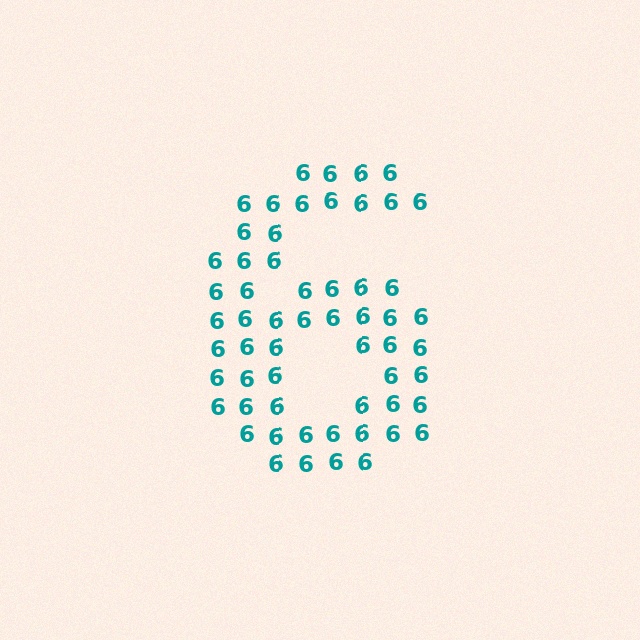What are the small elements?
The small elements are digit 6's.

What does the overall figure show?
The overall figure shows the digit 6.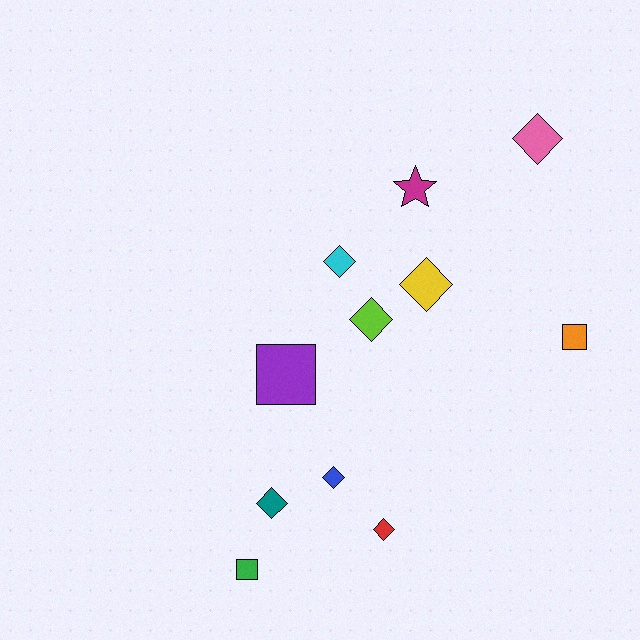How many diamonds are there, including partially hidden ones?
There are 7 diamonds.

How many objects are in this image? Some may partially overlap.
There are 11 objects.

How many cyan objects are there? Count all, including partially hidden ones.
There is 1 cyan object.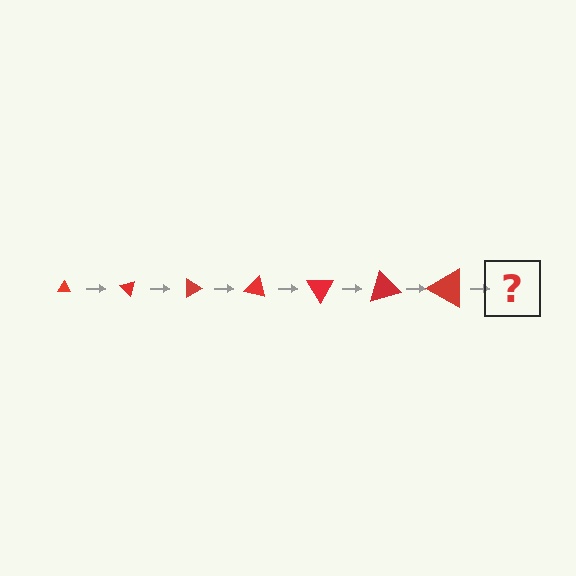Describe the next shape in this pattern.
It should be a triangle, larger than the previous one and rotated 315 degrees from the start.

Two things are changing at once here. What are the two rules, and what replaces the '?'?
The two rules are that the triangle grows larger each step and it rotates 45 degrees each step. The '?' should be a triangle, larger than the previous one and rotated 315 degrees from the start.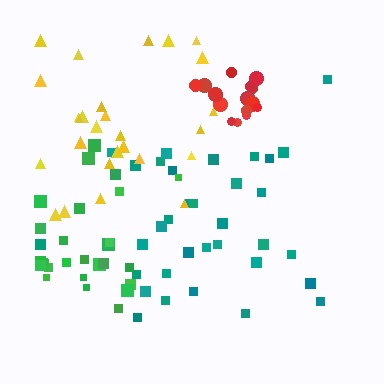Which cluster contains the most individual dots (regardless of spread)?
Teal (34).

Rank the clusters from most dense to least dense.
red, green, teal, yellow.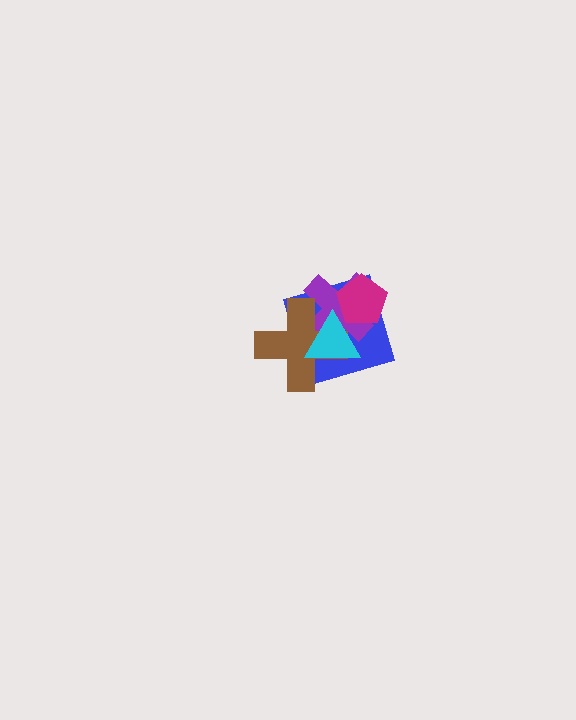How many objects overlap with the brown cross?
3 objects overlap with the brown cross.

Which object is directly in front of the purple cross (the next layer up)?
The magenta pentagon is directly in front of the purple cross.